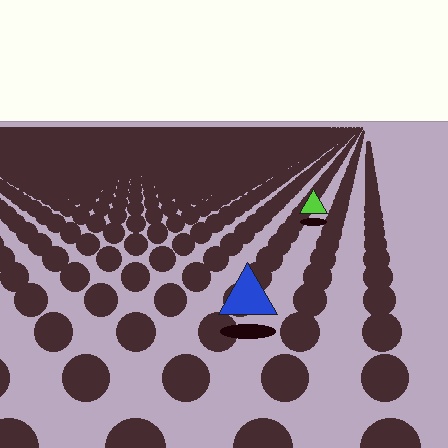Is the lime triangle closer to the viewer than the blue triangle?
No. The blue triangle is closer — you can tell from the texture gradient: the ground texture is coarser near it.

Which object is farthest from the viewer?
The lime triangle is farthest from the viewer. It appears smaller and the ground texture around it is denser.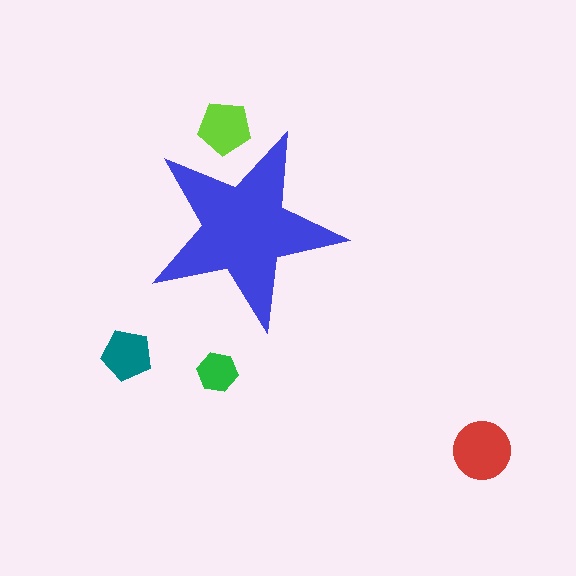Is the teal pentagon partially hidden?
No, the teal pentagon is fully visible.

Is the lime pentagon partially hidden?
Yes, the lime pentagon is partially hidden behind the blue star.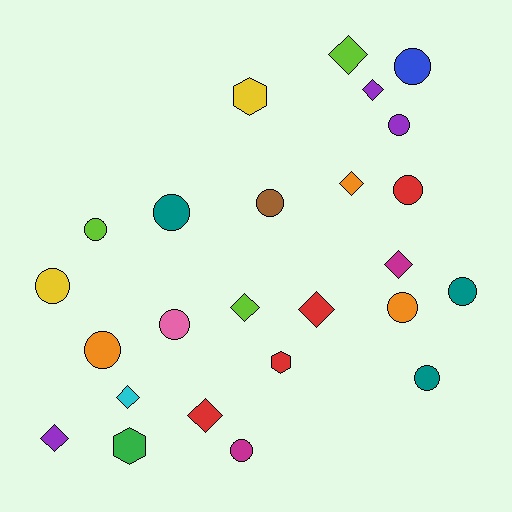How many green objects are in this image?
There is 1 green object.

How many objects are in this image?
There are 25 objects.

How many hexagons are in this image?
There are 3 hexagons.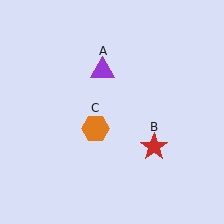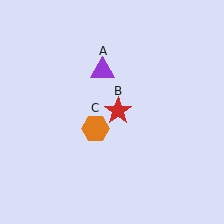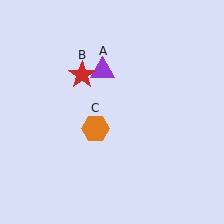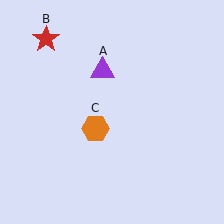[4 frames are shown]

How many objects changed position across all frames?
1 object changed position: red star (object B).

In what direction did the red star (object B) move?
The red star (object B) moved up and to the left.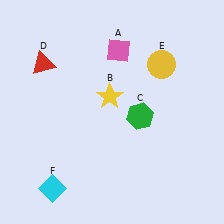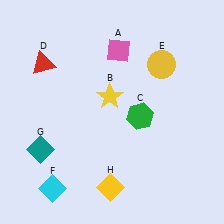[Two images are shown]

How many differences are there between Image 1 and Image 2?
There are 2 differences between the two images.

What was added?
A teal diamond (G), a yellow diamond (H) were added in Image 2.